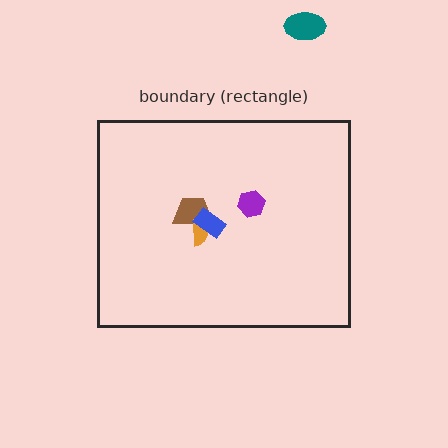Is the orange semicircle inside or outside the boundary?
Inside.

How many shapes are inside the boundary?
4 inside, 1 outside.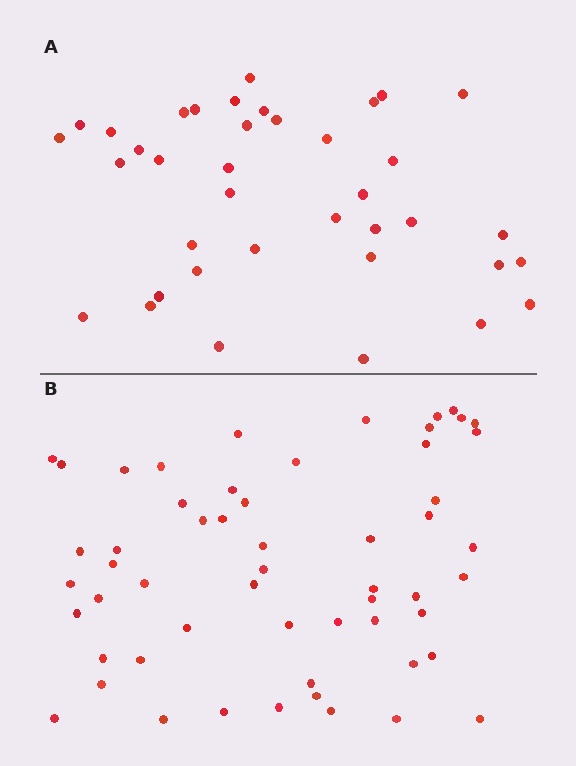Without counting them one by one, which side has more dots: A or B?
Region B (the bottom region) has more dots.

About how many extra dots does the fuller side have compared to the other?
Region B has approximately 20 more dots than region A.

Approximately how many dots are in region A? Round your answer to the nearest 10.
About 40 dots. (The exact count is 38, which rounds to 40.)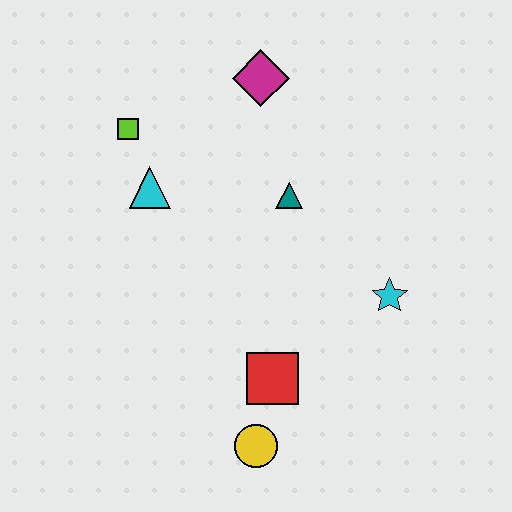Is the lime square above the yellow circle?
Yes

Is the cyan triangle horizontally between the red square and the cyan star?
No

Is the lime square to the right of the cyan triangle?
No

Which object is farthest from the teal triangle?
The yellow circle is farthest from the teal triangle.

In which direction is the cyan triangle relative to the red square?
The cyan triangle is above the red square.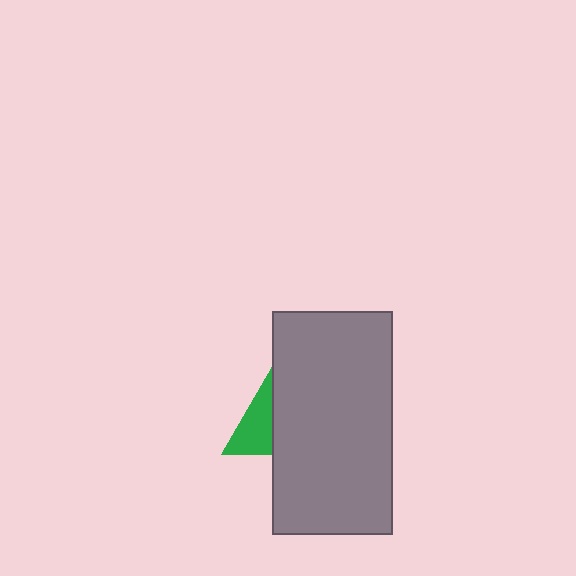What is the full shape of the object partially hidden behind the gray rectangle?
The partially hidden object is a green triangle.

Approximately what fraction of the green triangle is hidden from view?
Roughly 67% of the green triangle is hidden behind the gray rectangle.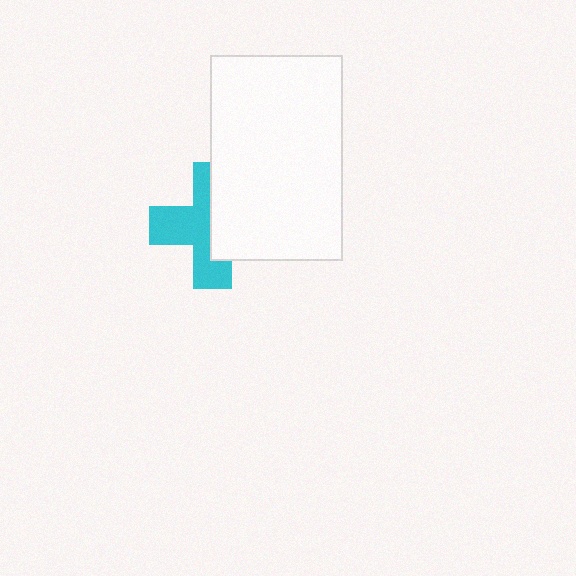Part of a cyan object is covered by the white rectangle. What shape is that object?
It is a cross.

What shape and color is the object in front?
The object in front is a white rectangle.